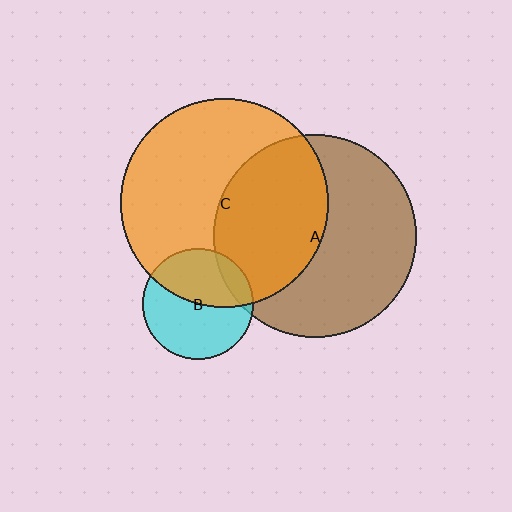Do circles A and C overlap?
Yes.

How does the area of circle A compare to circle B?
Approximately 3.3 times.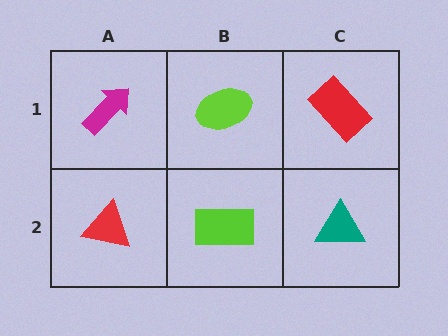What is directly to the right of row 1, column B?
A red rectangle.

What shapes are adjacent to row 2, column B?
A lime ellipse (row 1, column B), a red triangle (row 2, column A), a teal triangle (row 2, column C).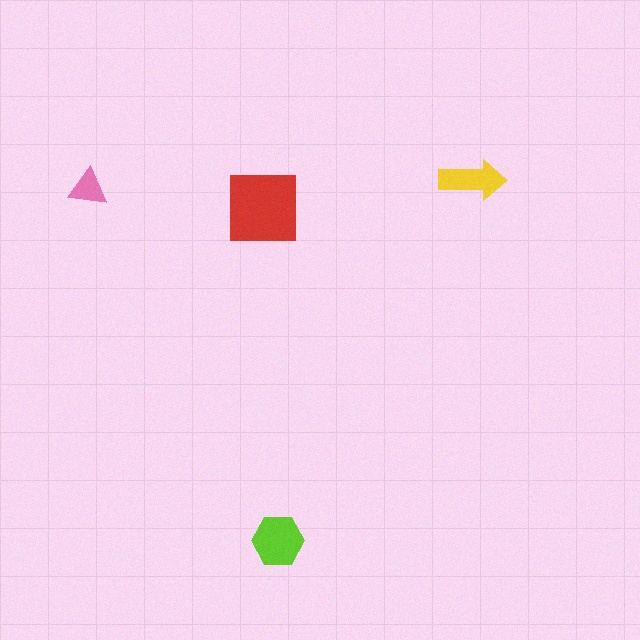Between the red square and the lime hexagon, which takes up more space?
The red square.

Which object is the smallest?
The pink triangle.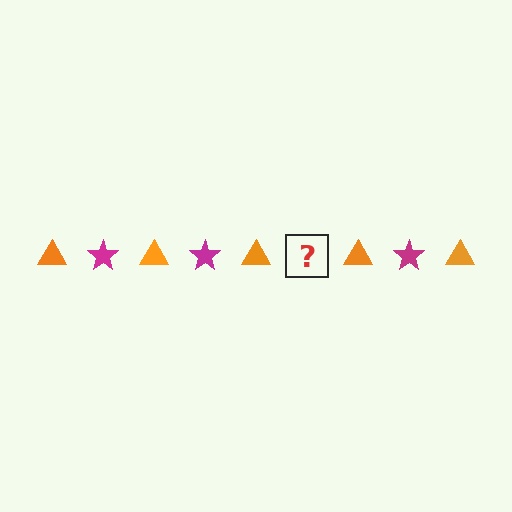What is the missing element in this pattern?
The missing element is a magenta star.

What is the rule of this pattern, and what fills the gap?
The rule is that the pattern alternates between orange triangle and magenta star. The gap should be filled with a magenta star.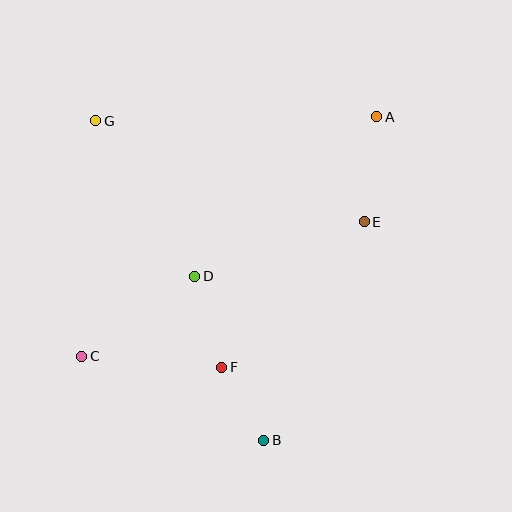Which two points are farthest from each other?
Points A and C are farthest from each other.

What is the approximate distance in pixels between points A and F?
The distance between A and F is approximately 295 pixels.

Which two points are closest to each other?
Points B and F are closest to each other.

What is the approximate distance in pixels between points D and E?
The distance between D and E is approximately 178 pixels.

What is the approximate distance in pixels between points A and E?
The distance between A and E is approximately 106 pixels.